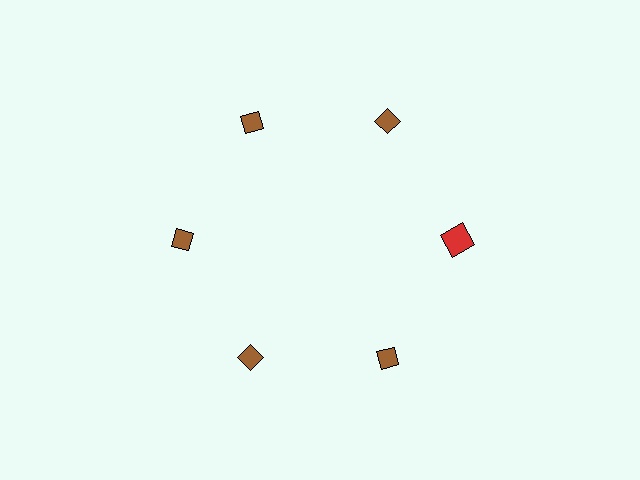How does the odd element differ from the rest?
It differs in both color (red instead of brown) and shape (square instead of diamond).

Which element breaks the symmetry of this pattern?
The red square at roughly the 3 o'clock position breaks the symmetry. All other shapes are brown diamonds.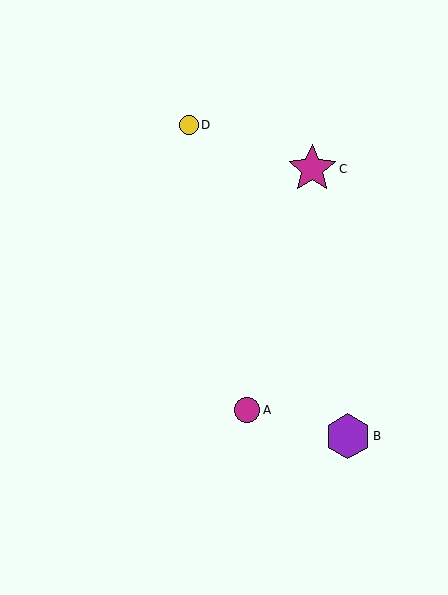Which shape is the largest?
The magenta star (labeled C) is the largest.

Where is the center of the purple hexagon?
The center of the purple hexagon is at (348, 436).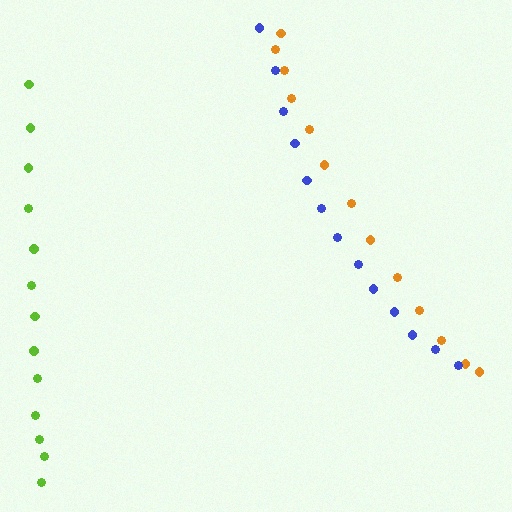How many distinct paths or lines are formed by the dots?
There are 3 distinct paths.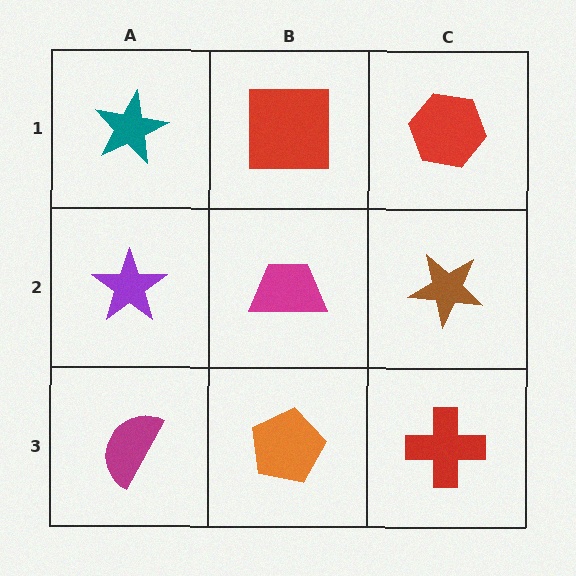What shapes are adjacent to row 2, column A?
A teal star (row 1, column A), a magenta semicircle (row 3, column A), a magenta trapezoid (row 2, column B).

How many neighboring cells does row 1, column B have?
3.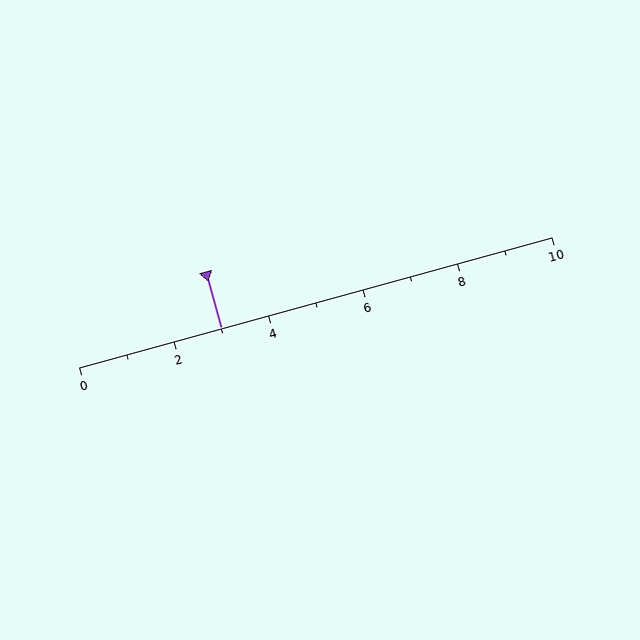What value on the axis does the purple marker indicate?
The marker indicates approximately 3.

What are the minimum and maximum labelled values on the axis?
The axis runs from 0 to 10.